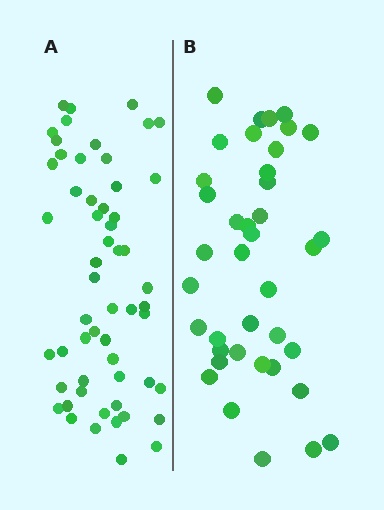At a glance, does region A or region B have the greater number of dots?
Region A (the left region) has more dots.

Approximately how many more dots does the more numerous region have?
Region A has approximately 15 more dots than region B.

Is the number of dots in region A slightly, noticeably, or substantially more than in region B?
Region A has noticeably more, but not dramatically so. The ratio is roughly 1.4 to 1.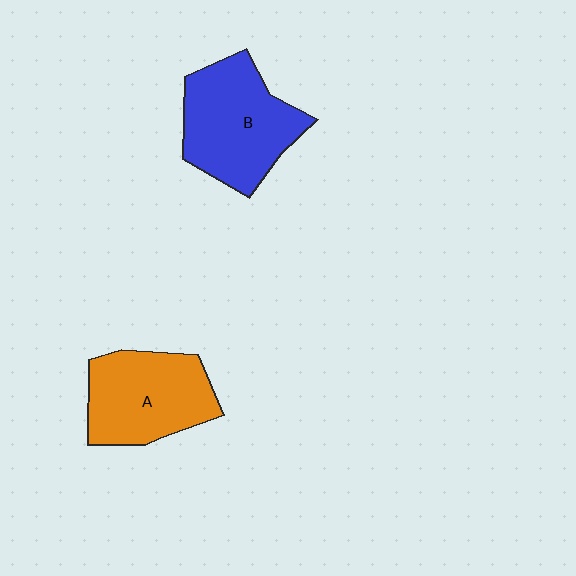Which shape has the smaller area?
Shape A (orange).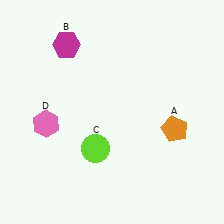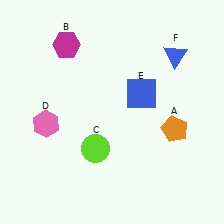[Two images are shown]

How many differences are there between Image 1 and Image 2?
There are 2 differences between the two images.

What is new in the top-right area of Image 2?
A blue square (E) was added in the top-right area of Image 2.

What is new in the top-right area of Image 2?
A blue triangle (F) was added in the top-right area of Image 2.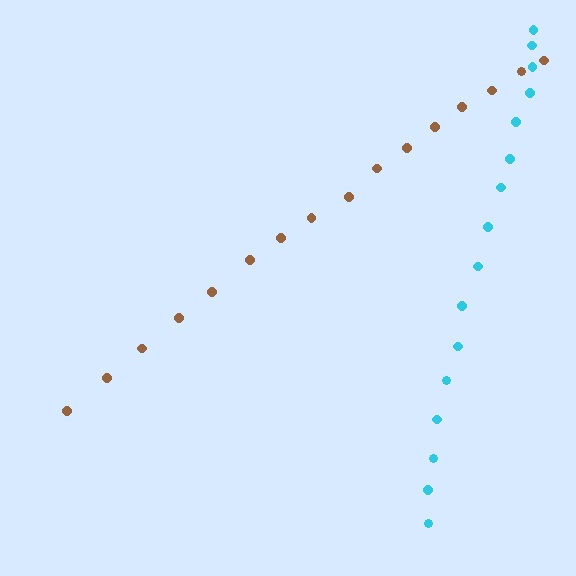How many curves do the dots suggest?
There are 2 distinct paths.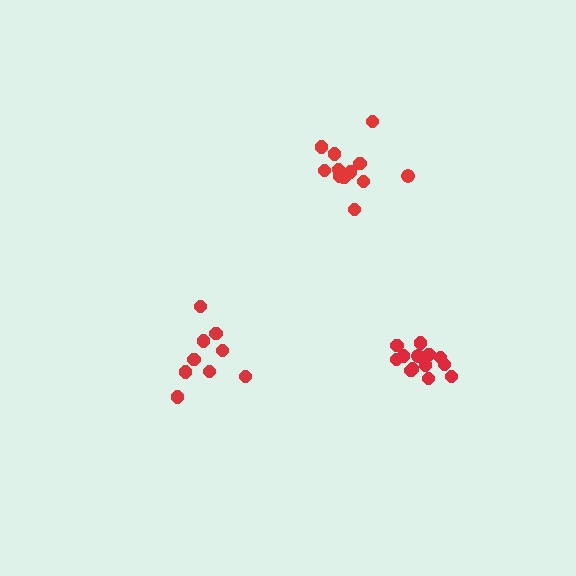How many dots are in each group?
Group 1: 9 dots, Group 2: 13 dots, Group 3: 12 dots (34 total).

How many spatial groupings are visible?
There are 3 spatial groupings.